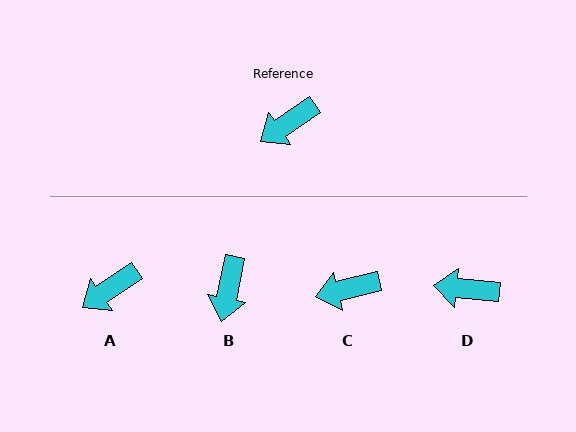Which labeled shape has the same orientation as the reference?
A.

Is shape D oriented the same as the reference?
No, it is off by about 39 degrees.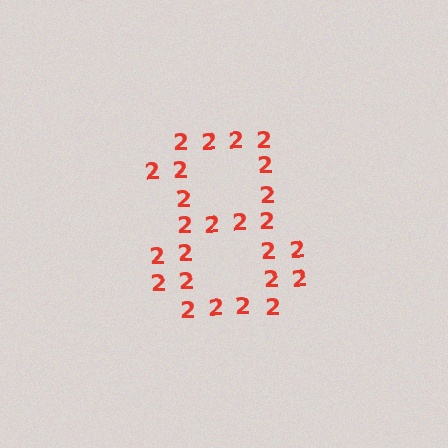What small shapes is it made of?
It is made of small digit 2's.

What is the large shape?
The large shape is the digit 8.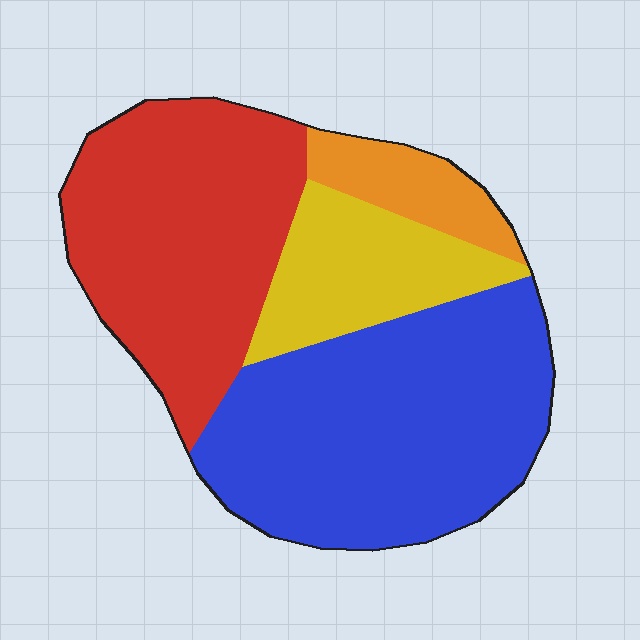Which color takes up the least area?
Orange, at roughly 10%.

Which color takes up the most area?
Blue, at roughly 40%.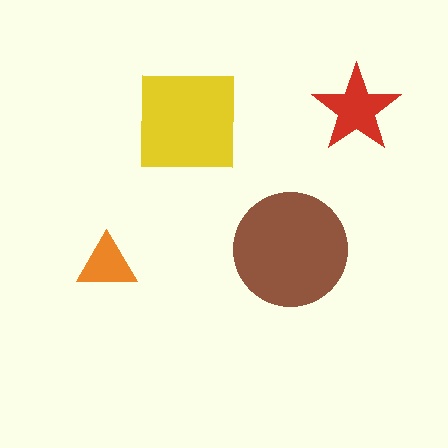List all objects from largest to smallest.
The brown circle, the yellow square, the red star, the orange triangle.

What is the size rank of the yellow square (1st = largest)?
2nd.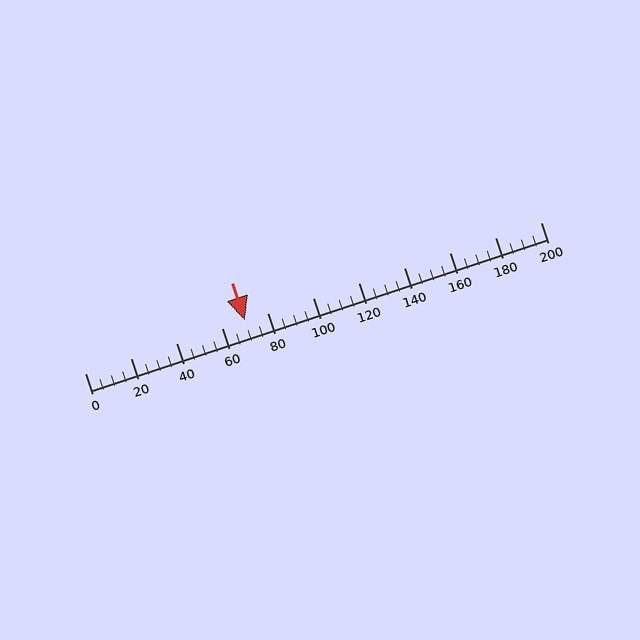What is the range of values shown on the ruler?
The ruler shows values from 0 to 200.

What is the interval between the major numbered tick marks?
The major tick marks are spaced 20 units apart.